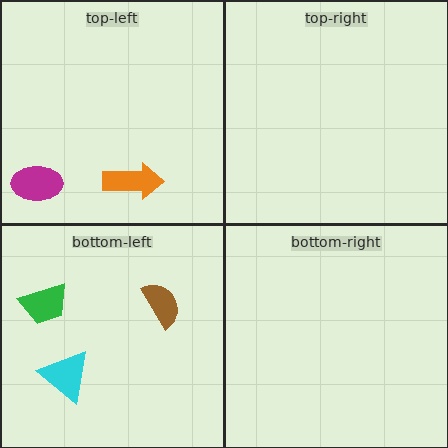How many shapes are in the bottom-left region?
3.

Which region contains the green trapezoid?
The bottom-left region.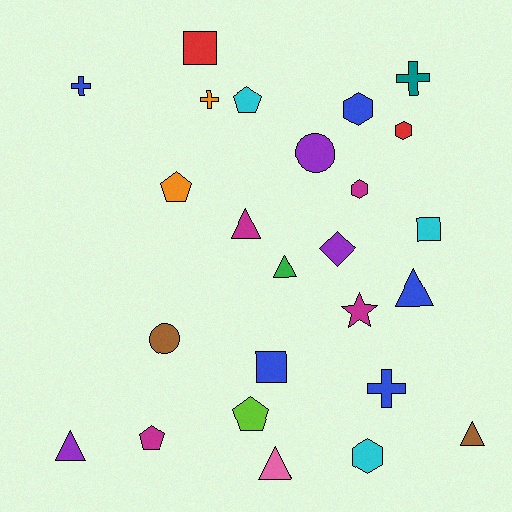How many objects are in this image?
There are 25 objects.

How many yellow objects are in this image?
There are no yellow objects.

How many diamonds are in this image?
There is 1 diamond.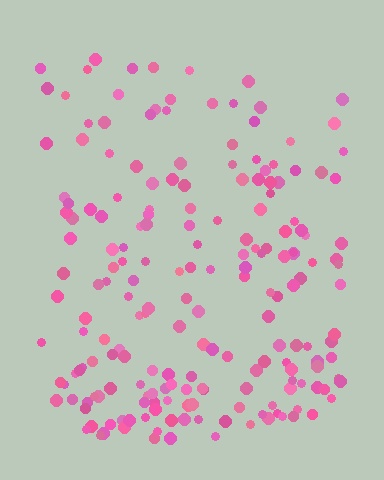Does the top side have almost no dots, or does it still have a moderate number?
Still a moderate number, just noticeably fewer than the bottom.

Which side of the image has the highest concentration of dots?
The bottom.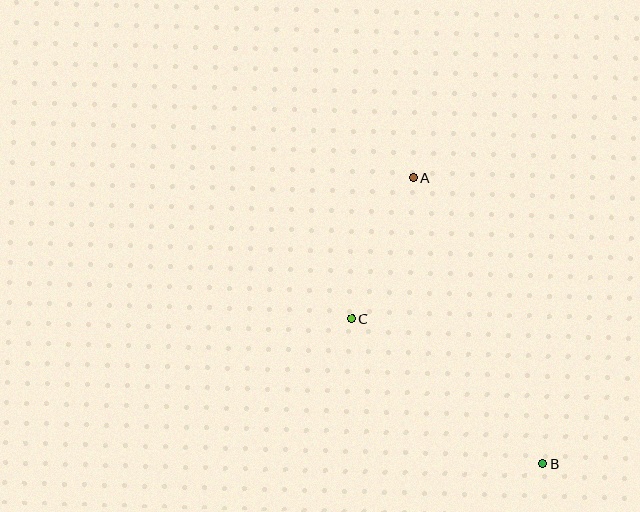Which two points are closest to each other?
Points A and C are closest to each other.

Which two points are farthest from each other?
Points A and B are farthest from each other.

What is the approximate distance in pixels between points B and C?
The distance between B and C is approximately 240 pixels.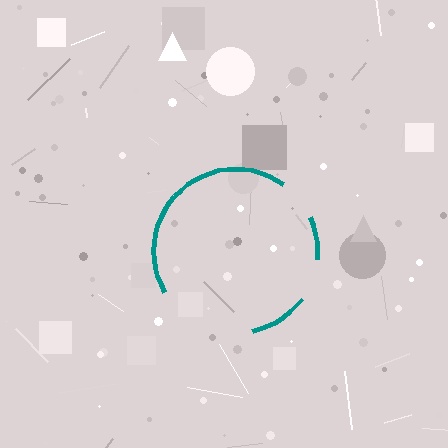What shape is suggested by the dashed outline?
The dashed outline suggests a circle.